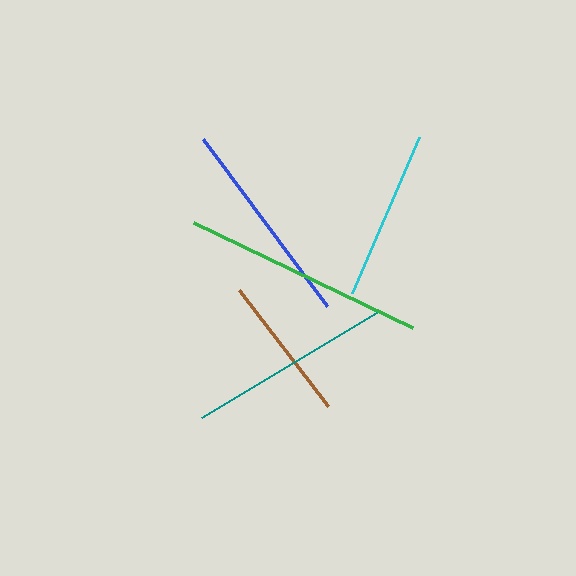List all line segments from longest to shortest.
From longest to shortest: green, blue, teal, cyan, brown.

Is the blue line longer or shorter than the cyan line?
The blue line is longer than the cyan line.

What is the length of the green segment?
The green segment is approximately 243 pixels long.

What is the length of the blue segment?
The blue segment is approximately 208 pixels long.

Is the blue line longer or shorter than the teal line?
The blue line is longer than the teal line.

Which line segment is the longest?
The green line is the longest at approximately 243 pixels.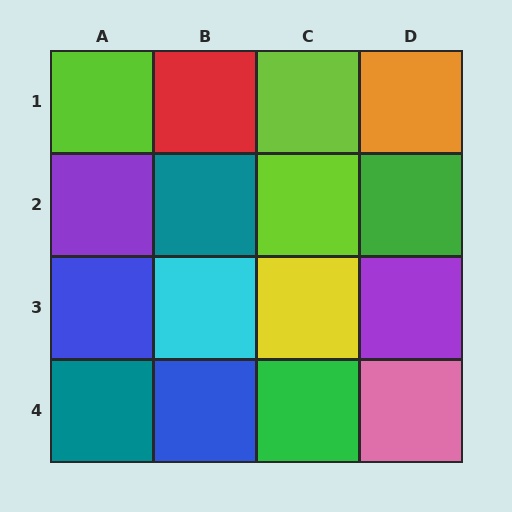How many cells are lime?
3 cells are lime.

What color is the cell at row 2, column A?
Purple.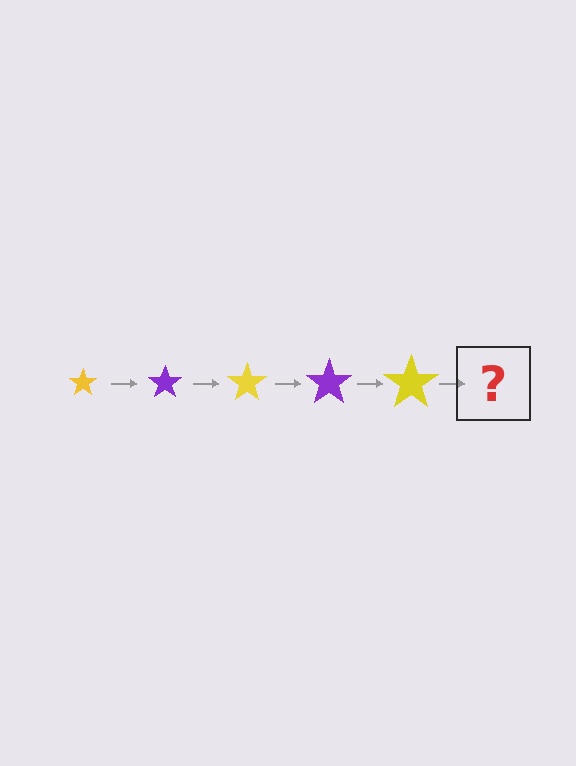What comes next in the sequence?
The next element should be a purple star, larger than the previous one.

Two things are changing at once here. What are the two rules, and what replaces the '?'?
The two rules are that the star grows larger each step and the color cycles through yellow and purple. The '?' should be a purple star, larger than the previous one.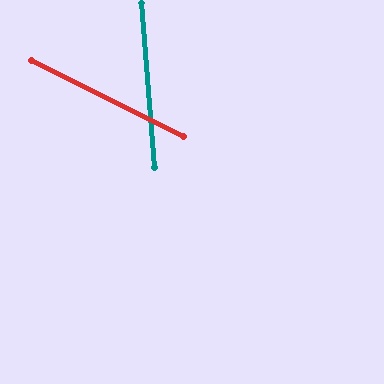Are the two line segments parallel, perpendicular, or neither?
Neither parallel nor perpendicular — they differ by about 59°.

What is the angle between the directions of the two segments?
Approximately 59 degrees.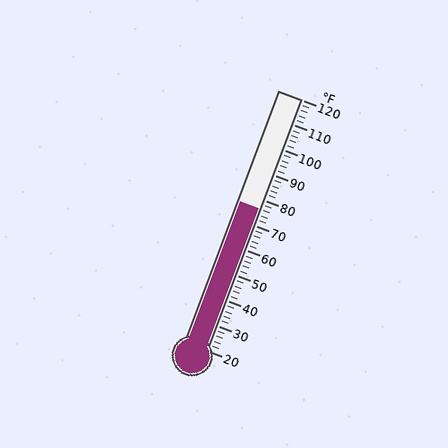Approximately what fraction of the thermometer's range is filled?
The thermometer is filled to approximately 55% of its range.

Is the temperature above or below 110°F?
The temperature is below 110°F.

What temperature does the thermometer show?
The thermometer shows approximately 76°F.